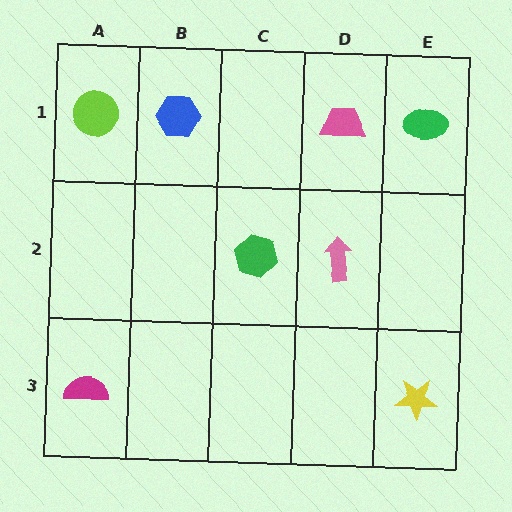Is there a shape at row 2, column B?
No, that cell is empty.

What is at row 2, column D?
A pink arrow.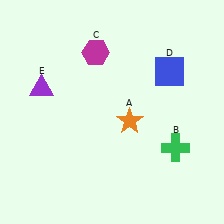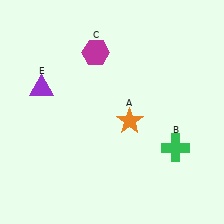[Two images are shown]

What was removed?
The blue square (D) was removed in Image 2.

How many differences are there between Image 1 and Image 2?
There is 1 difference between the two images.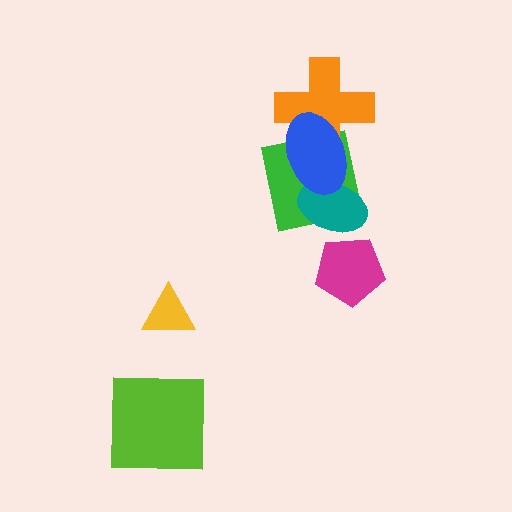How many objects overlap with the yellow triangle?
0 objects overlap with the yellow triangle.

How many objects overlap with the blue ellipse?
3 objects overlap with the blue ellipse.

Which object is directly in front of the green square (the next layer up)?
The teal ellipse is directly in front of the green square.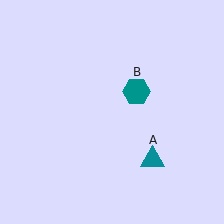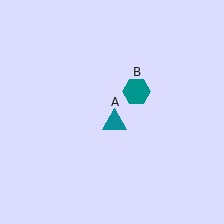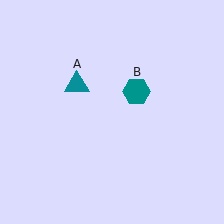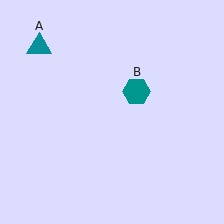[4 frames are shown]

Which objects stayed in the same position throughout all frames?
Teal hexagon (object B) remained stationary.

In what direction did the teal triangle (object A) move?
The teal triangle (object A) moved up and to the left.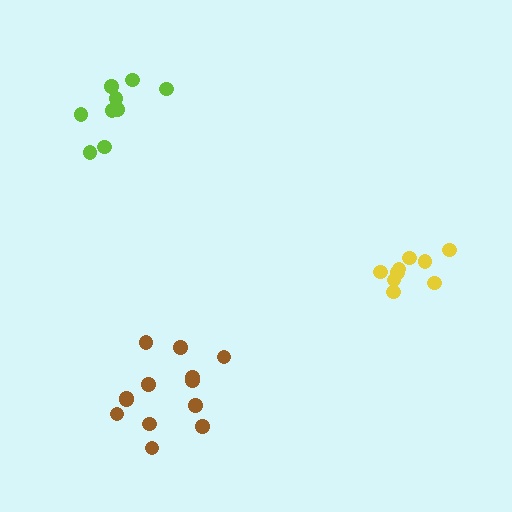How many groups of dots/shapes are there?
There are 3 groups.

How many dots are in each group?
Group 1: 13 dots, Group 2: 9 dots, Group 3: 9 dots (31 total).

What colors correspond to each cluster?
The clusters are colored: brown, yellow, lime.